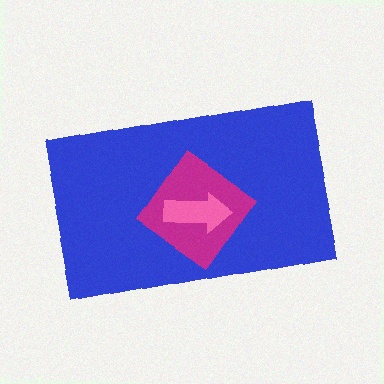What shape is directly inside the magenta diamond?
The pink arrow.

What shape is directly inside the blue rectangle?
The magenta diamond.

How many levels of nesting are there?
3.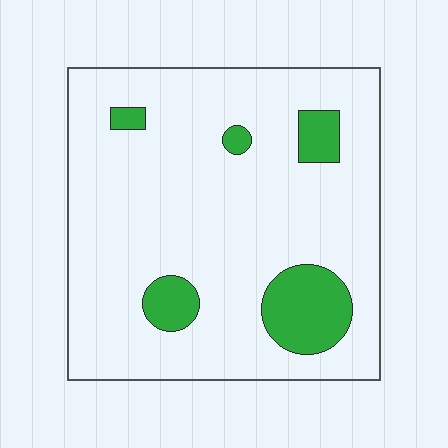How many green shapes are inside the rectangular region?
5.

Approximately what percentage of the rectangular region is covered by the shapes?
Approximately 15%.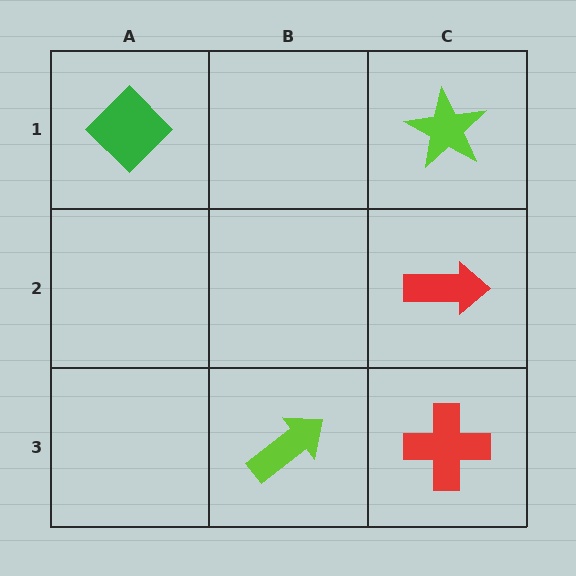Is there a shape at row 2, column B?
No, that cell is empty.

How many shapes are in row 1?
2 shapes.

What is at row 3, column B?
A lime arrow.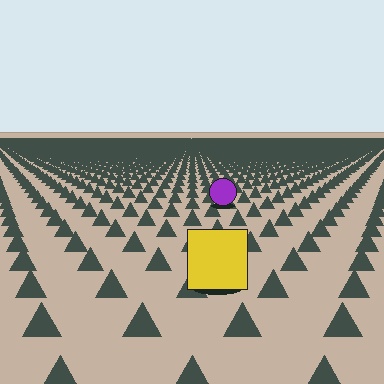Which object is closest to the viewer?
The yellow square is closest. The texture marks near it are larger and more spread out.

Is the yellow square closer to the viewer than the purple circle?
Yes. The yellow square is closer — you can tell from the texture gradient: the ground texture is coarser near it.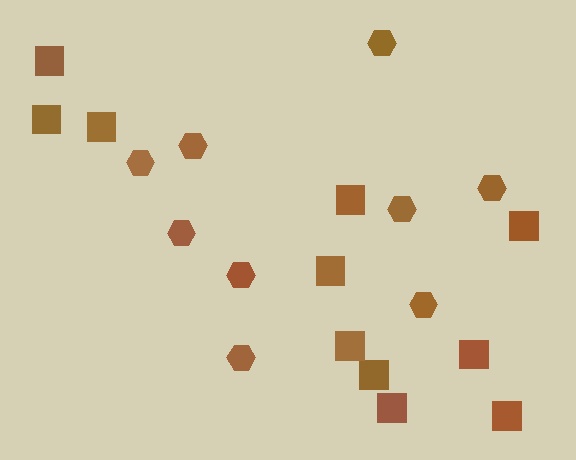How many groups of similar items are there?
There are 2 groups: one group of hexagons (9) and one group of squares (11).